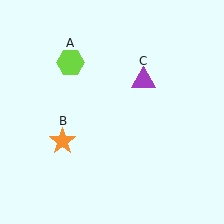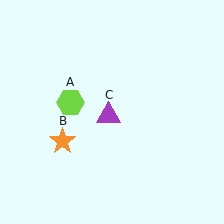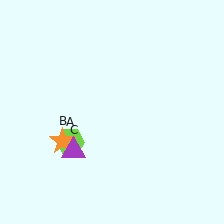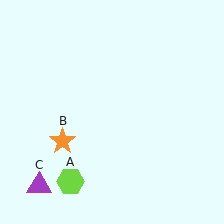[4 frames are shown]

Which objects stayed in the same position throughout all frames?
Orange star (object B) remained stationary.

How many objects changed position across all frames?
2 objects changed position: lime hexagon (object A), purple triangle (object C).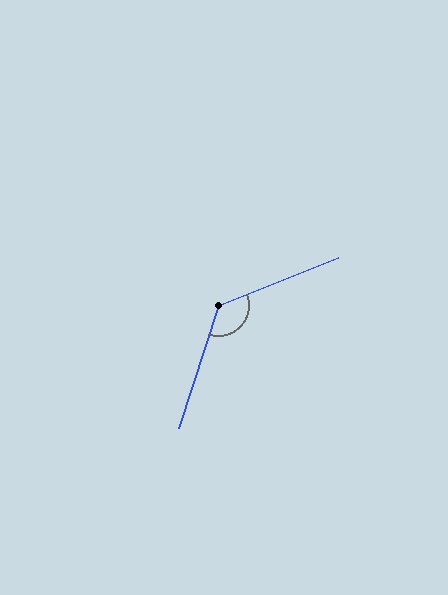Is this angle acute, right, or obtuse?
It is obtuse.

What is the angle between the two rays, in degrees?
Approximately 130 degrees.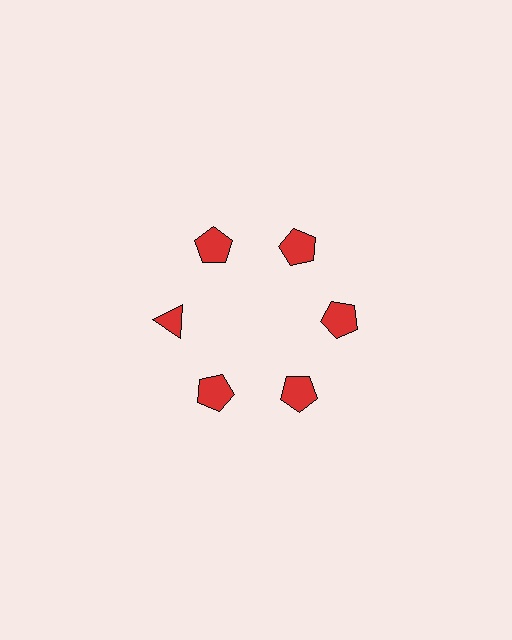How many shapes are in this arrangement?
There are 6 shapes arranged in a ring pattern.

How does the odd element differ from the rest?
It has a different shape: triangle instead of pentagon.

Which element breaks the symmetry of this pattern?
The red triangle at roughly the 9 o'clock position breaks the symmetry. All other shapes are red pentagons.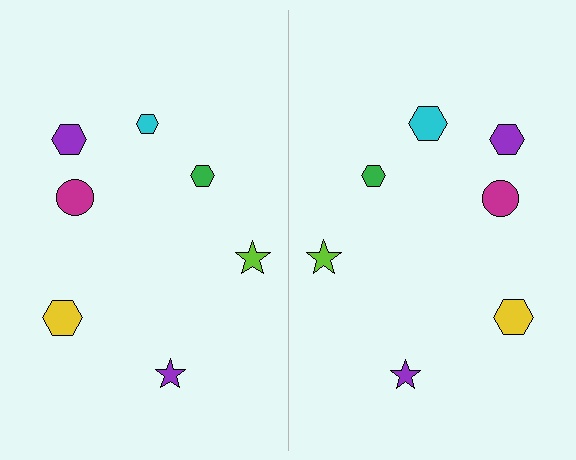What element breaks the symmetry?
The cyan hexagon on the right side has a different size than its mirror counterpart.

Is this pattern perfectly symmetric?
No, the pattern is not perfectly symmetric. The cyan hexagon on the right side has a different size than its mirror counterpart.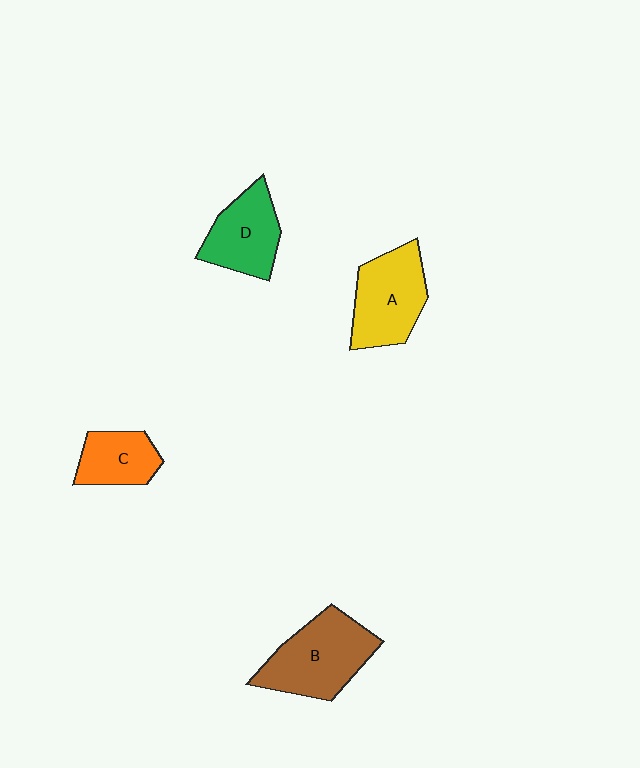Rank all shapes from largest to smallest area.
From largest to smallest: B (brown), A (yellow), D (green), C (orange).